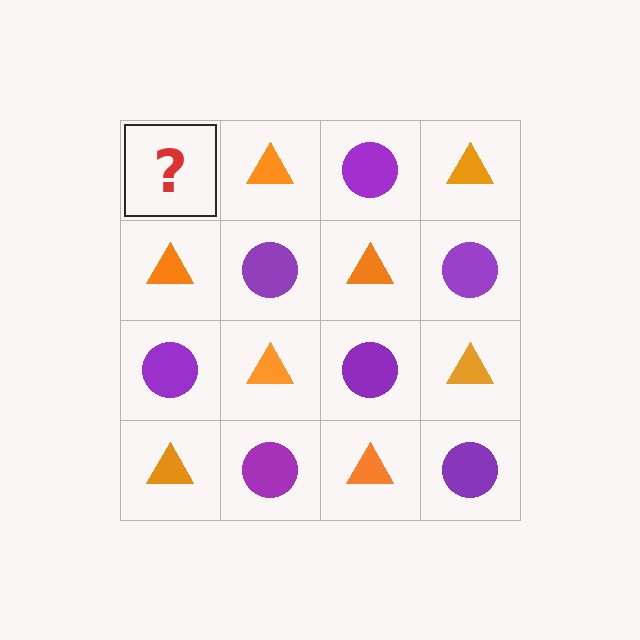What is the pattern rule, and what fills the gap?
The rule is that it alternates purple circle and orange triangle in a checkerboard pattern. The gap should be filled with a purple circle.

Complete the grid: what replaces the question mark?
The question mark should be replaced with a purple circle.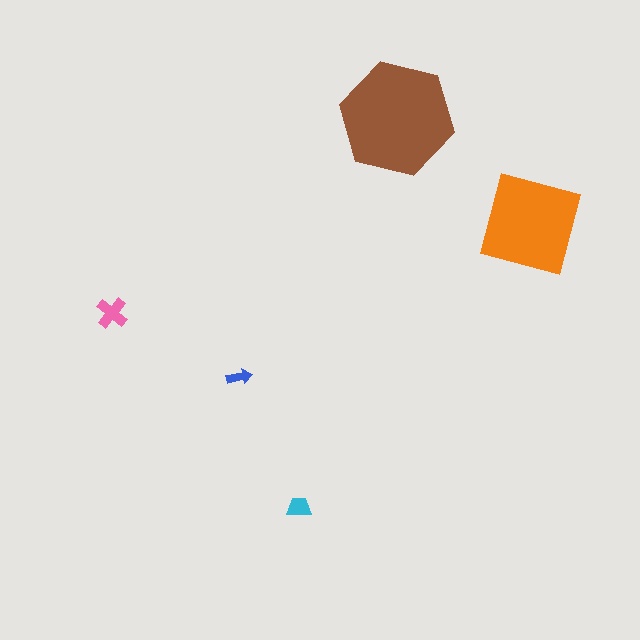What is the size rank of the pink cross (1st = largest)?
3rd.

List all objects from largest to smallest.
The brown hexagon, the orange square, the pink cross, the cyan trapezoid, the blue arrow.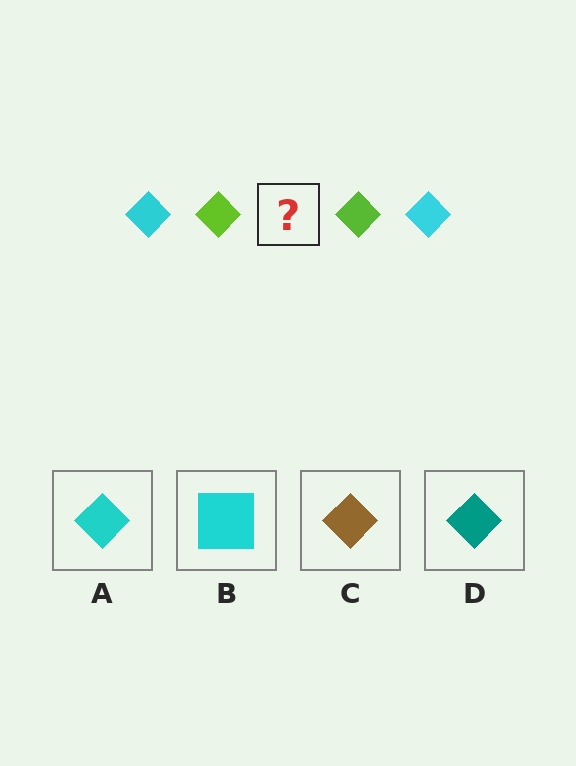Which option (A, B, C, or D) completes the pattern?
A.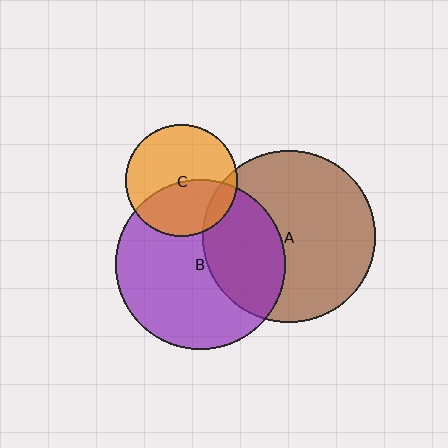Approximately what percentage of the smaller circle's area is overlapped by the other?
Approximately 35%.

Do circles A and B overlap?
Yes.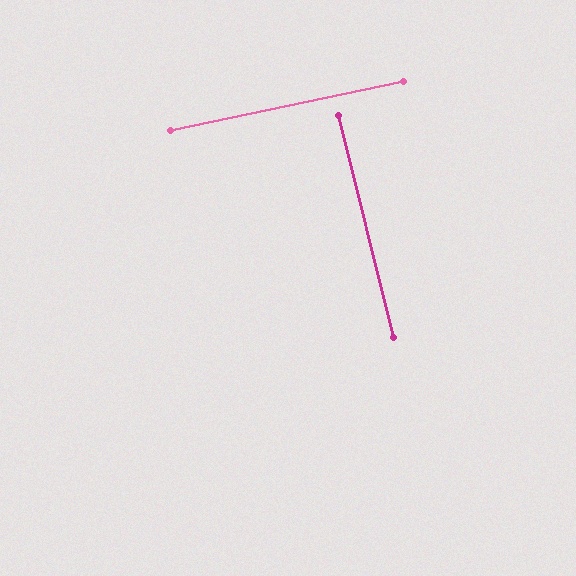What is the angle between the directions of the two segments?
Approximately 88 degrees.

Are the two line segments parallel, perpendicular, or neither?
Perpendicular — they meet at approximately 88°.